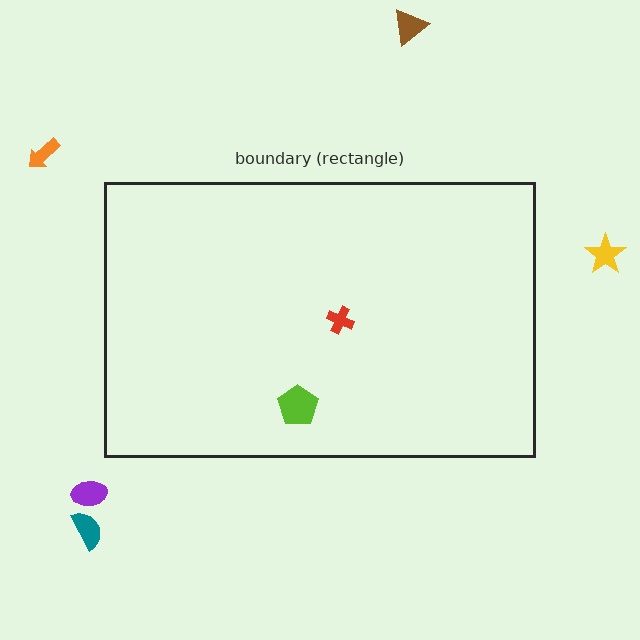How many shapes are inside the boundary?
2 inside, 5 outside.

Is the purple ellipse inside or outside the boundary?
Outside.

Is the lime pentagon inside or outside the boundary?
Inside.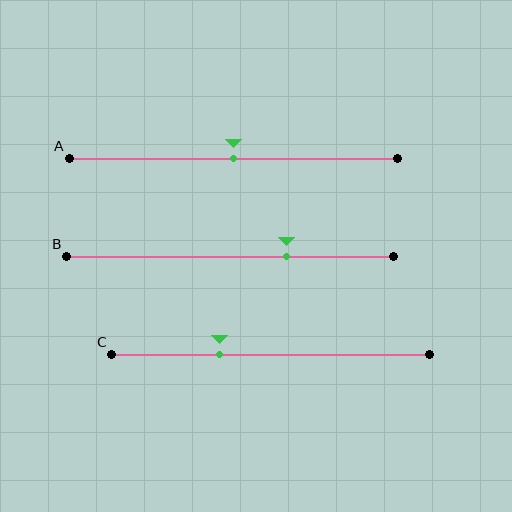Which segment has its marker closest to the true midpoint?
Segment A has its marker closest to the true midpoint.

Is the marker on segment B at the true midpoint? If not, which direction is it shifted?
No, the marker on segment B is shifted to the right by about 17% of the segment length.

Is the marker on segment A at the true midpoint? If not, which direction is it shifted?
Yes, the marker on segment A is at the true midpoint.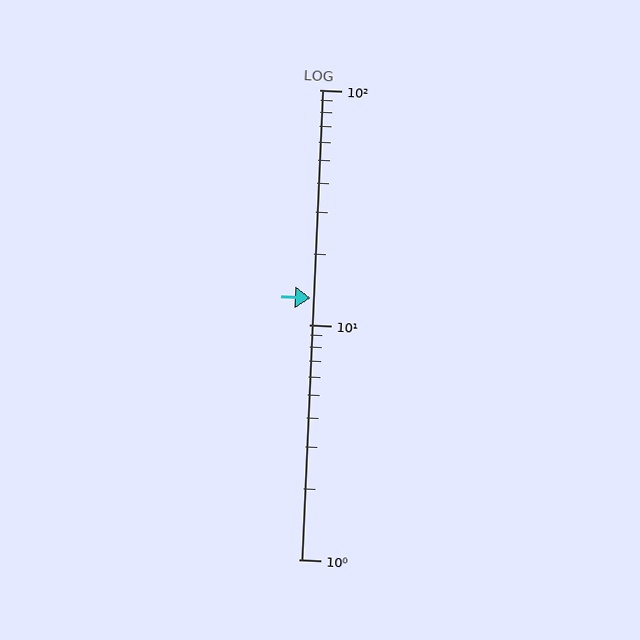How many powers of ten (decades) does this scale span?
The scale spans 2 decades, from 1 to 100.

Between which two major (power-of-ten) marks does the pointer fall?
The pointer is between 10 and 100.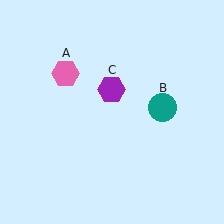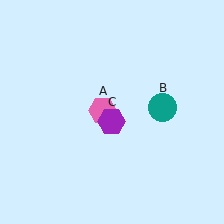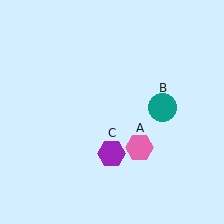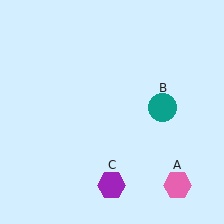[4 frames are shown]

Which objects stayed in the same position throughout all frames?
Teal circle (object B) remained stationary.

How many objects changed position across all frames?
2 objects changed position: pink hexagon (object A), purple hexagon (object C).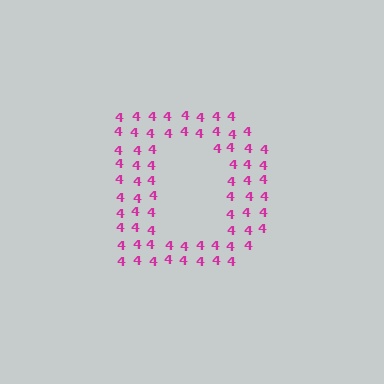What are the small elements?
The small elements are digit 4's.